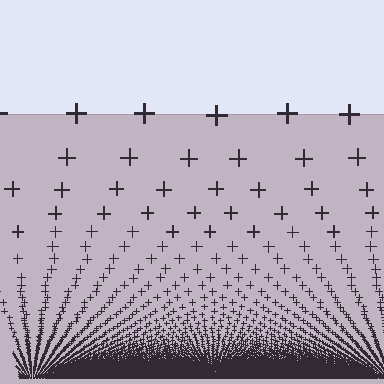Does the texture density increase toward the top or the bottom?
Density increases toward the bottom.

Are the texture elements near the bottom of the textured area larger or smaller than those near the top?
Smaller. The gradient is inverted — elements near the bottom are smaller and denser.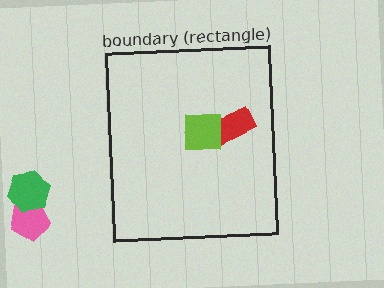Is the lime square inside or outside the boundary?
Inside.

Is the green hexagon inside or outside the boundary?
Outside.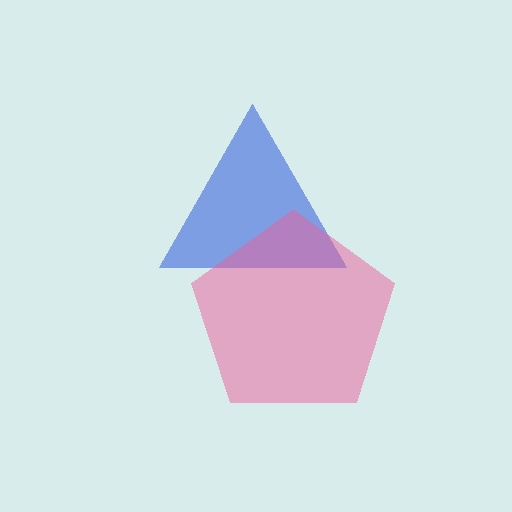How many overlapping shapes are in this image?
There are 2 overlapping shapes in the image.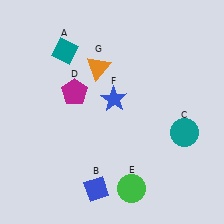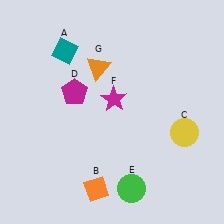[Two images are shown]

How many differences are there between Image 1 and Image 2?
There are 3 differences between the two images.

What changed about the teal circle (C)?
In Image 1, C is teal. In Image 2, it changed to yellow.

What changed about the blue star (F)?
In Image 1, F is blue. In Image 2, it changed to magenta.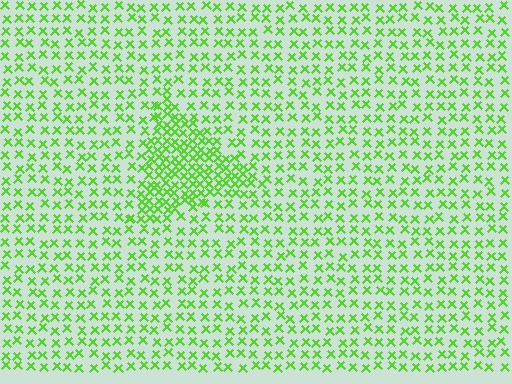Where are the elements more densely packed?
The elements are more densely packed inside the triangle boundary.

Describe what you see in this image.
The image contains small lime elements arranged at two different densities. A triangle-shaped region is visible where the elements are more densely packed than the surrounding area.